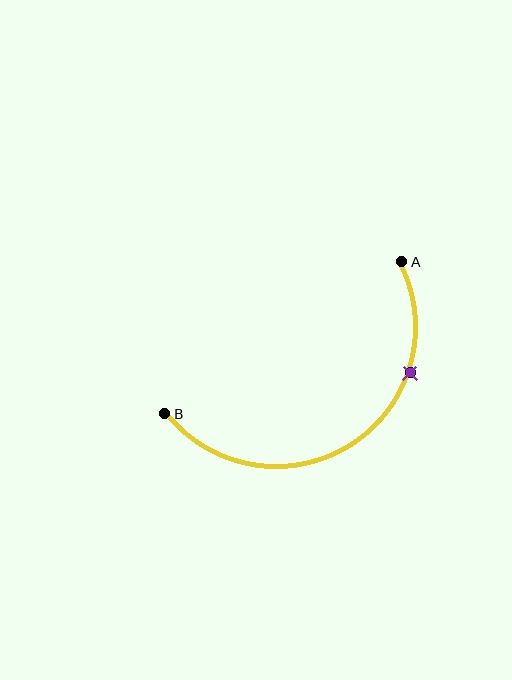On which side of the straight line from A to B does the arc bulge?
The arc bulges below the straight line connecting A and B.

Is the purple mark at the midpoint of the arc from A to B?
No. The purple mark lies on the arc but is closer to endpoint A. The arc midpoint would be at the point on the curve equidistant along the arc from both A and B.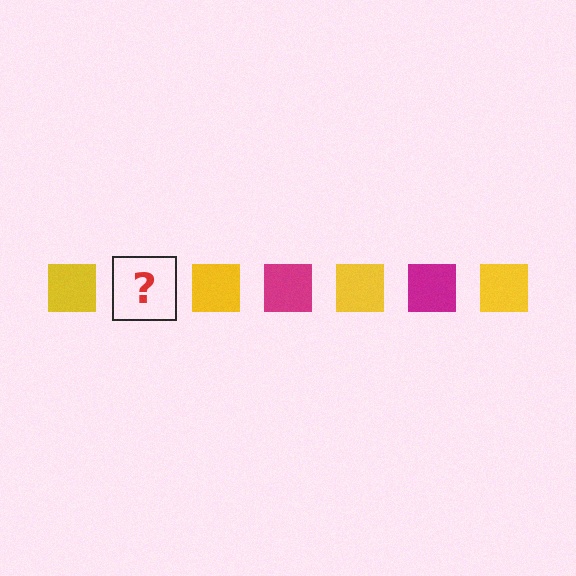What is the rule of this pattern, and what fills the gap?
The rule is that the pattern cycles through yellow, magenta squares. The gap should be filled with a magenta square.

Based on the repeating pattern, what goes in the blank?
The blank should be a magenta square.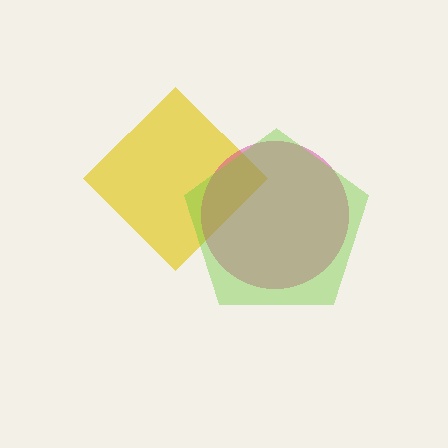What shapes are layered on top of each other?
The layered shapes are: a yellow diamond, a magenta circle, a lime pentagon.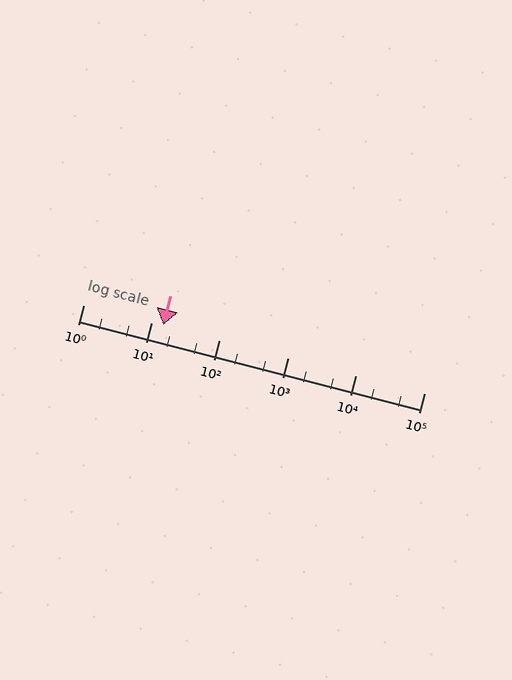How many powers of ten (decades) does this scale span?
The scale spans 5 decades, from 1 to 100000.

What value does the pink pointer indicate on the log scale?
The pointer indicates approximately 15.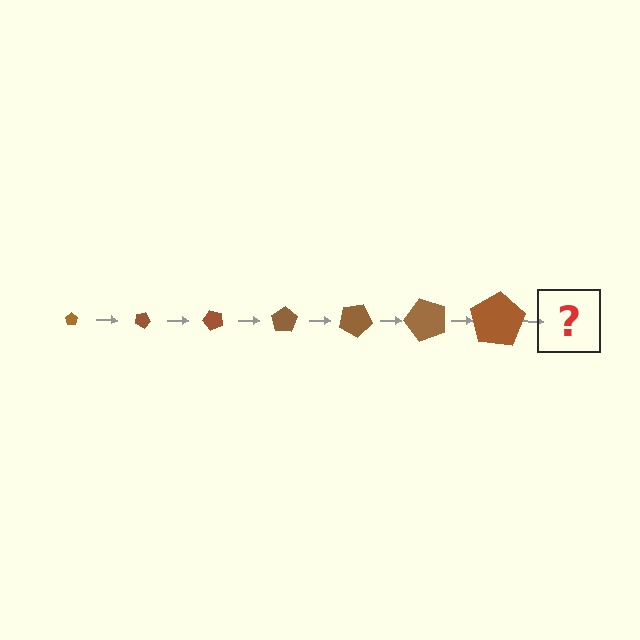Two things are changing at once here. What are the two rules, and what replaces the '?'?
The two rules are that the pentagon grows larger each step and it rotates 25 degrees each step. The '?' should be a pentagon, larger than the previous one and rotated 175 degrees from the start.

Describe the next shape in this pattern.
It should be a pentagon, larger than the previous one and rotated 175 degrees from the start.